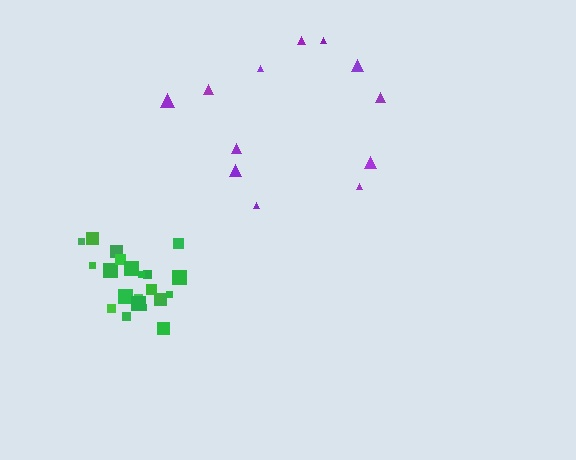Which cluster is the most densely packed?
Green.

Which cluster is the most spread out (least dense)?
Purple.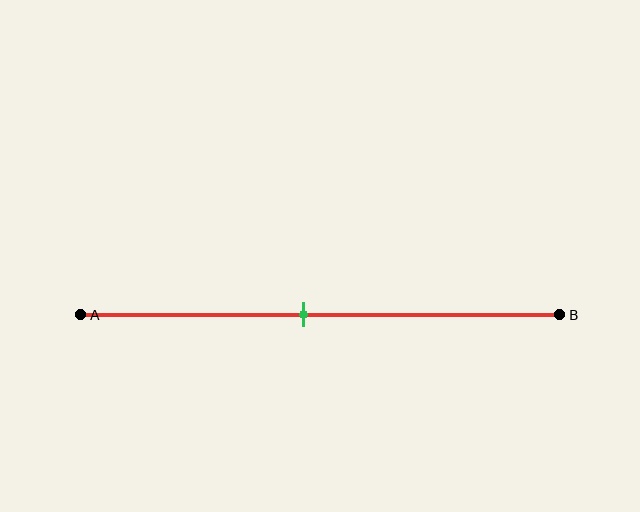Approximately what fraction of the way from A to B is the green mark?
The green mark is approximately 45% of the way from A to B.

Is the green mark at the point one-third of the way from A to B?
No, the mark is at about 45% from A, not at the 33% one-third point.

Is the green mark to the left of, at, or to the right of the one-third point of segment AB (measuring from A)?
The green mark is to the right of the one-third point of segment AB.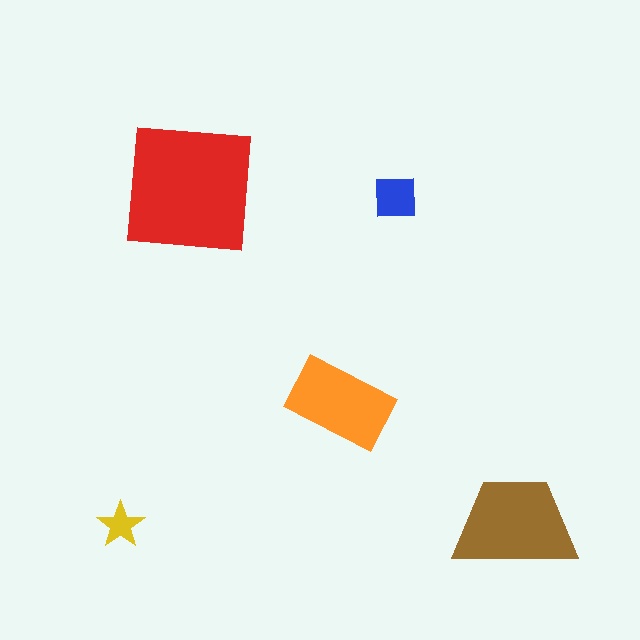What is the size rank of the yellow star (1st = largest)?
5th.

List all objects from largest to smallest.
The red square, the brown trapezoid, the orange rectangle, the blue square, the yellow star.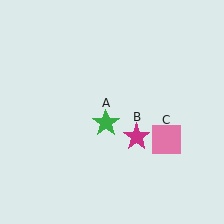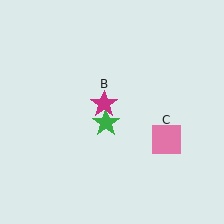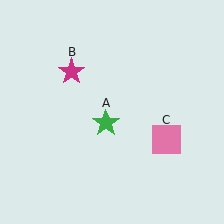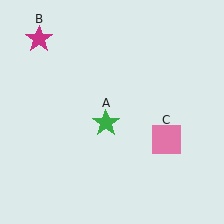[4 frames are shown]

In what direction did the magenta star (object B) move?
The magenta star (object B) moved up and to the left.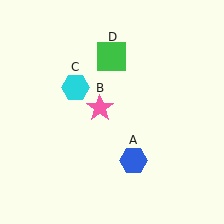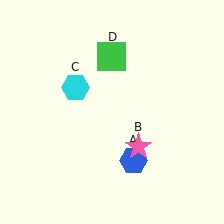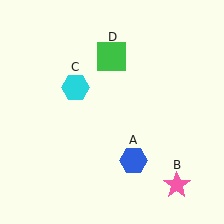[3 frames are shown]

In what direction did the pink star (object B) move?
The pink star (object B) moved down and to the right.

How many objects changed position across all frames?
1 object changed position: pink star (object B).